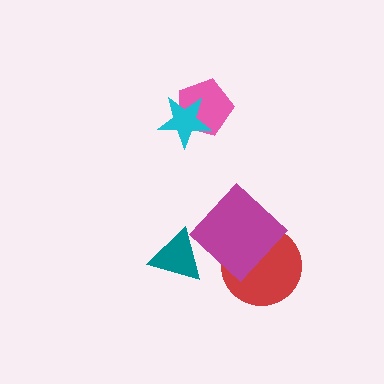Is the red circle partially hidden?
Yes, it is partially covered by another shape.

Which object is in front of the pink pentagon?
The cyan star is in front of the pink pentagon.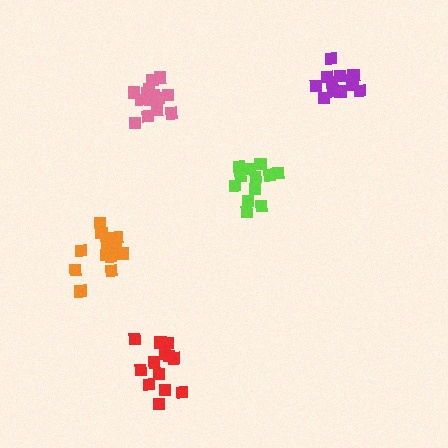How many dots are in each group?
Group 1: 13 dots, Group 2: 14 dots, Group 3: 12 dots, Group 4: 12 dots, Group 5: 13 dots (64 total).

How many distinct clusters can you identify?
There are 5 distinct clusters.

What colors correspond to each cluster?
The clusters are colored: orange, pink, purple, lime, red.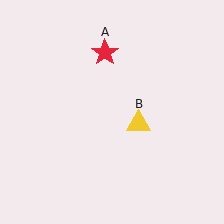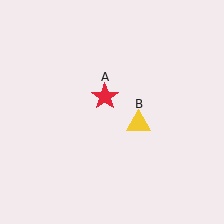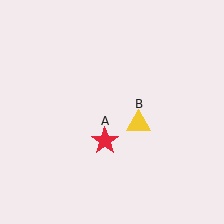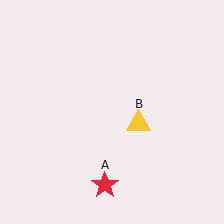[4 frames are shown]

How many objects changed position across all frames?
1 object changed position: red star (object A).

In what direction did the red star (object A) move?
The red star (object A) moved down.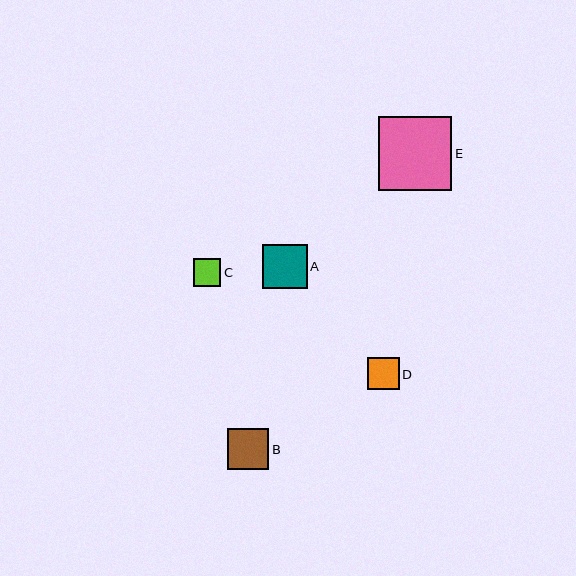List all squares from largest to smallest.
From largest to smallest: E, A, B, D, C.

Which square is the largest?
Square E is the largest with a size of approximately 73 pixels.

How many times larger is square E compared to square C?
Square E is approximately 2.6 times the size of square C.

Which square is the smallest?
Square C is the smallest with a size of approximately 28 pixels.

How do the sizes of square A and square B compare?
Square A and square B are approximately the same size.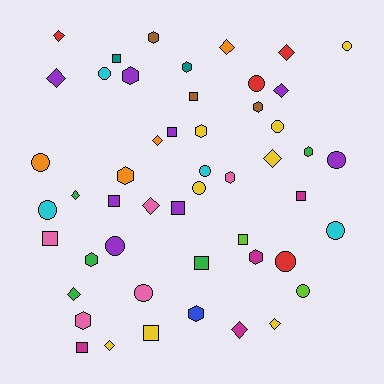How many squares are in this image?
There are 11 squares.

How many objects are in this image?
There are 50 objects.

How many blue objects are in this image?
There is 1 blue object.